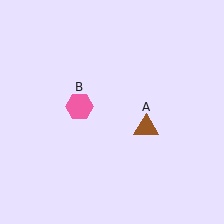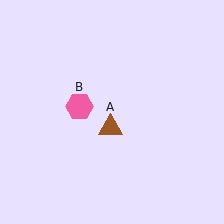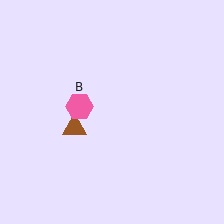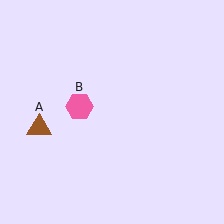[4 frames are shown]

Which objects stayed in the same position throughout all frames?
Pink hexagon (object B) remained stationary.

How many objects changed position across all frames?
1 object changed position: brown triangle (object A).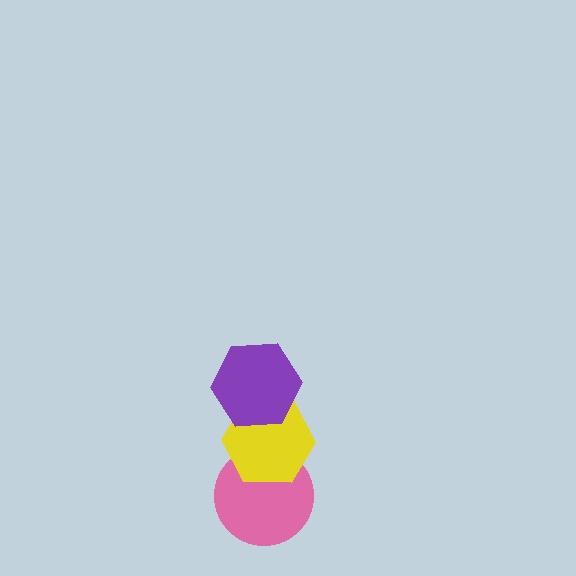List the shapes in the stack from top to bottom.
From top to bottom: the purple hexagon, the yellow hexagon, the pink circle.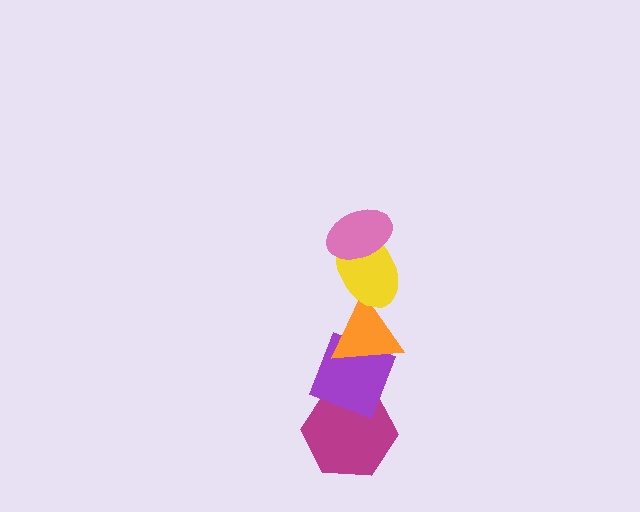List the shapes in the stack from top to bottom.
From top to bottom: the pink ellipse, the yellow ellipse, the orange triangle, the purple diamond, the magenta hexagon.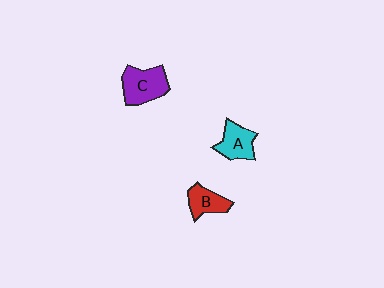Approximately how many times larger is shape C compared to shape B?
Approximately 1.5 times.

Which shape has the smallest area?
Shape B (red).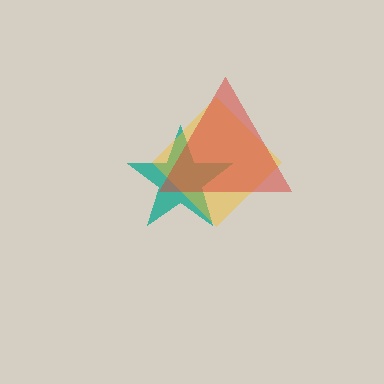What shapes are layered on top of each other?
The layered shapes are: a teal star, a yellow diamond, a red triangle.